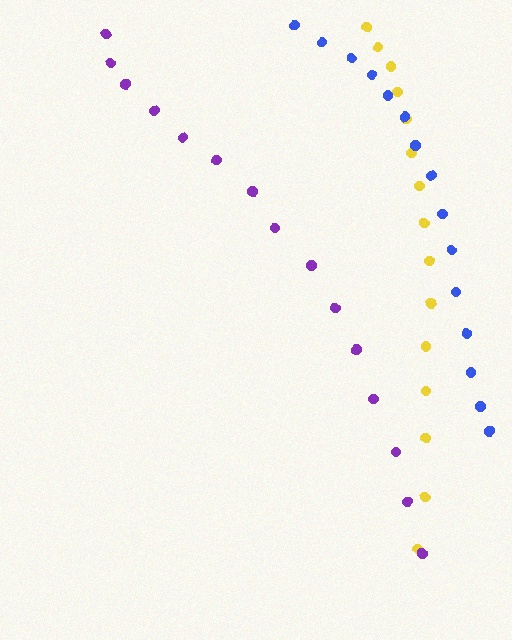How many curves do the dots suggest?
There are 3 distinct paths.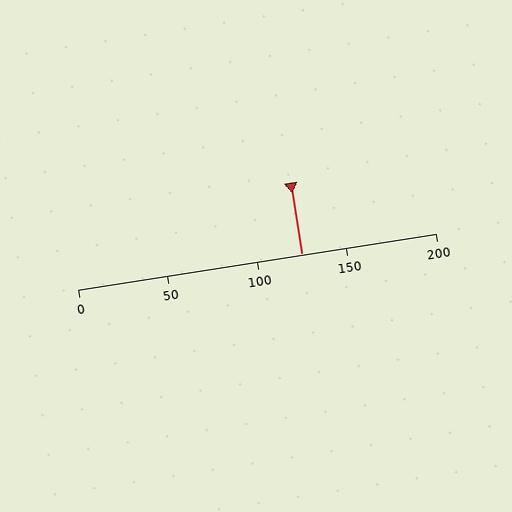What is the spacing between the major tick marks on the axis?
The major ticks are spaced 50 apart.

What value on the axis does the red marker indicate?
The marker indicates approximately 125.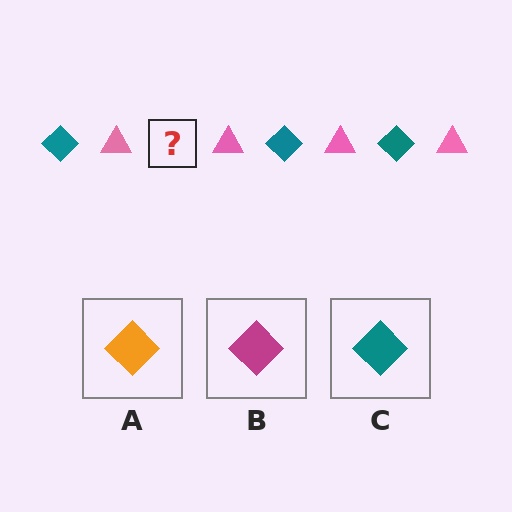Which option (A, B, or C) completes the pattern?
C.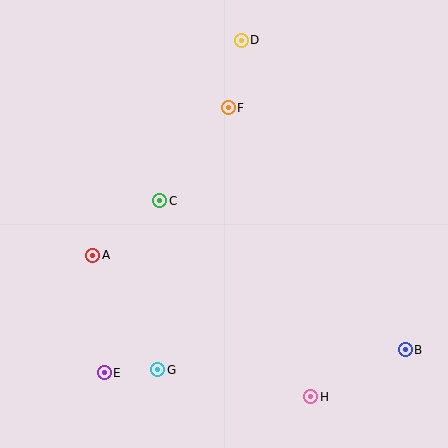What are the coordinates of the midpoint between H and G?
The midpoint between H and G is at (234, 383).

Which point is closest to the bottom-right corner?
Point B is closest to the bottom-right corner.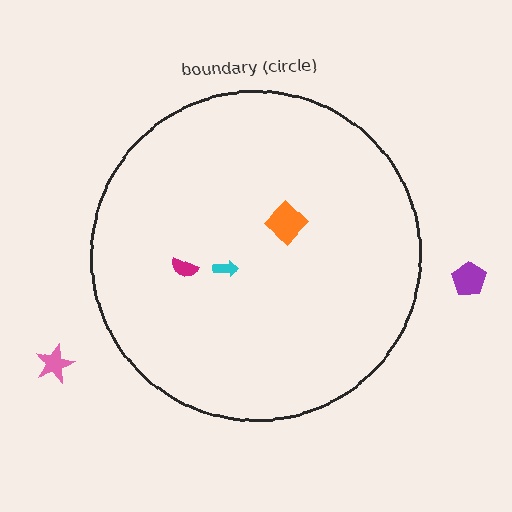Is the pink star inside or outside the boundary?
Outside.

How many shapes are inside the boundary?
3 inside, 2 outside.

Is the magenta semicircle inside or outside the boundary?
Inside.